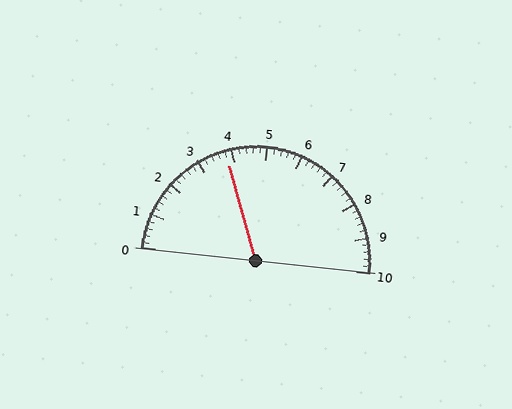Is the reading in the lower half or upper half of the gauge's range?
The reading is in the lower half of the range (0 to 10).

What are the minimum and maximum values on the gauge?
The gauge ranges from 0 to 10.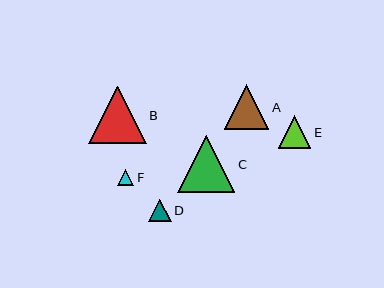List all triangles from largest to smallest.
From largest to smallest: B, C, A, E, D, F.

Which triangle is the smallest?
Triangle F is the smallest with a size of approximately 16 pixels.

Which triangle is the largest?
Triangle B is the largest with a size of approximately 58 pixels.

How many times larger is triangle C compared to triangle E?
Triangle C is approximately 1.7 times the size of triangle E.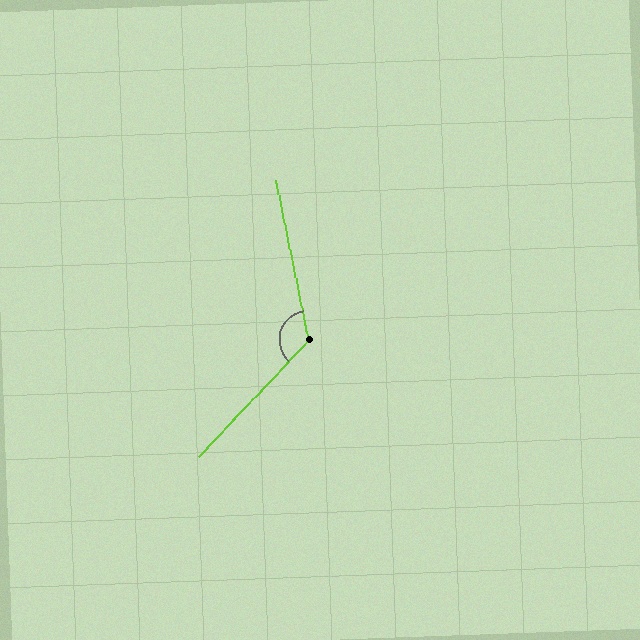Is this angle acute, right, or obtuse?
It is obtuse.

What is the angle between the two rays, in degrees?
Approximately 125 degrees.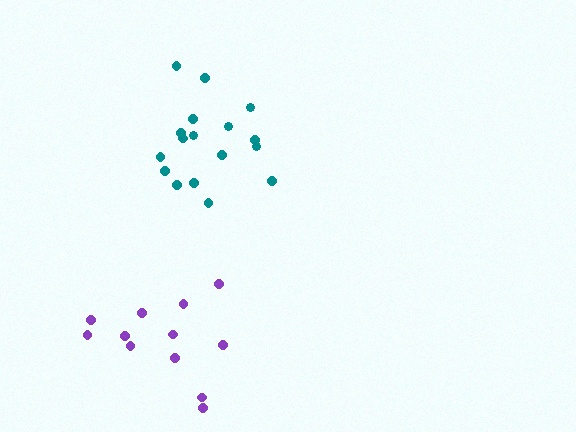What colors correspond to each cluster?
The clusters are colored: teal, purple.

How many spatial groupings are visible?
There are 2 spatial groupings.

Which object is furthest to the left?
The purple cluster is leftmost.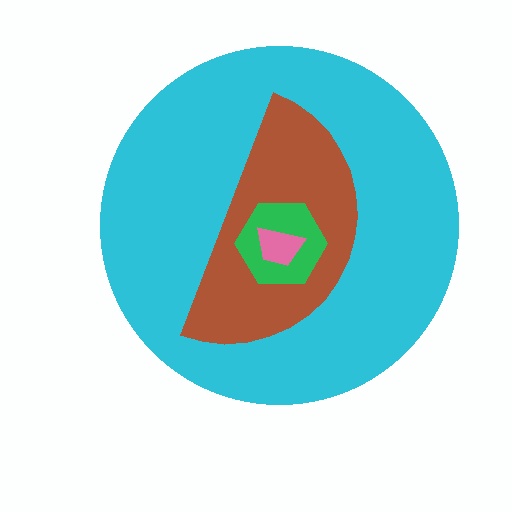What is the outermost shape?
The cyan circle.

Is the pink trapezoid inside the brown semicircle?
Yes.